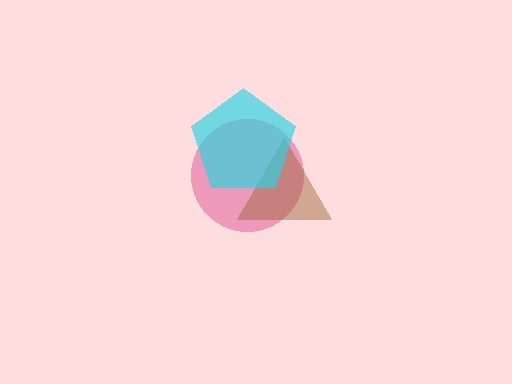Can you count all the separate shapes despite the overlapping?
Yes, there are 3 separate shapes.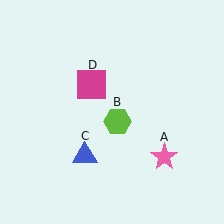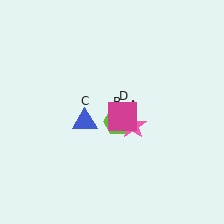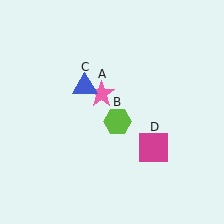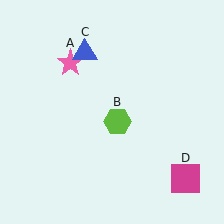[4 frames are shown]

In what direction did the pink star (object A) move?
The pink star (object A) moved up and to the left.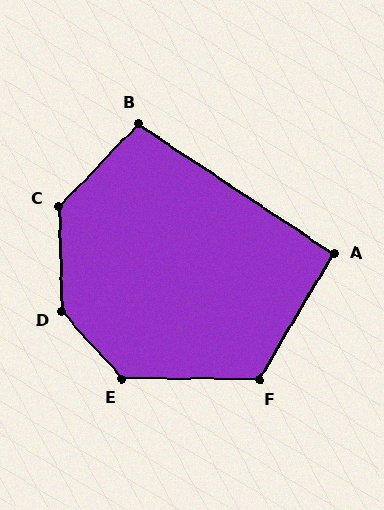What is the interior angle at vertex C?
Approximately 134 degrees (obtuse).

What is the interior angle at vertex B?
Approximately 100 degrees (obtuse).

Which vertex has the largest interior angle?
D, at approximately 140 degrees.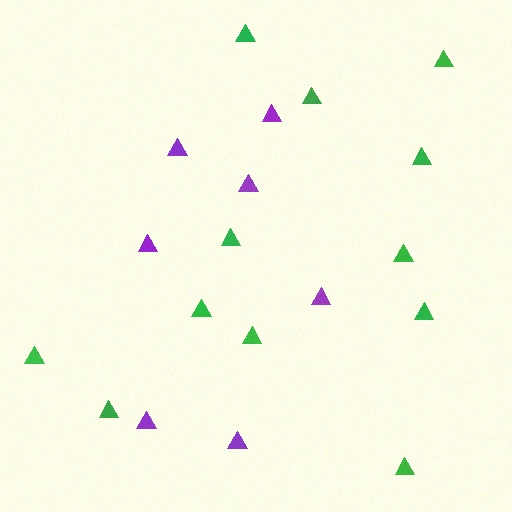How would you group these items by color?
There are 2 groups: one group of green triangles (12) and one group of purple triangles (7).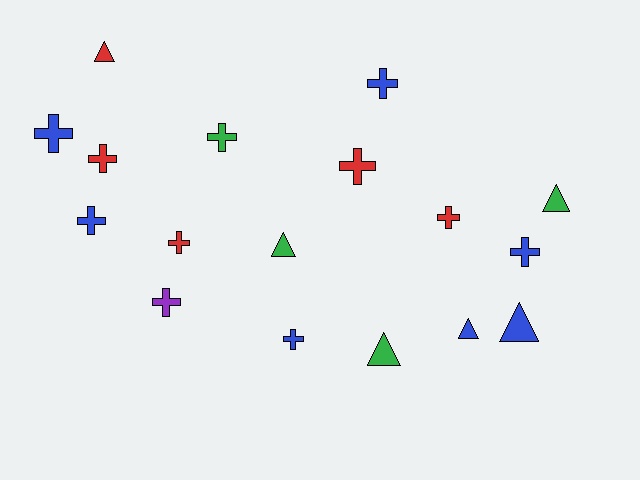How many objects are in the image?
There are 17 objects.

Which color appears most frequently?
Blue, with 7 objects.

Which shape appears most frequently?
Cross, with 11 objects.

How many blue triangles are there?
There are 2 blue triangles.